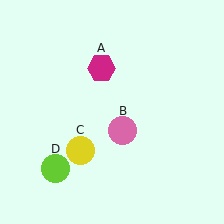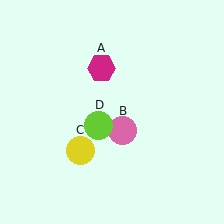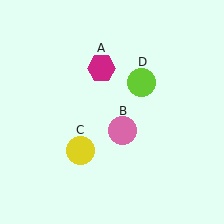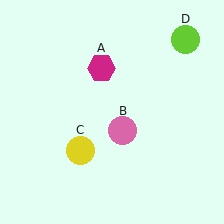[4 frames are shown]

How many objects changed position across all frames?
1 object changed position: lime circle (object D).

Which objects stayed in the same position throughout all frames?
Magenta hexagon (object A) and pink circle (object B) and yellow circle (object C) remained stationary.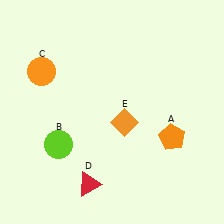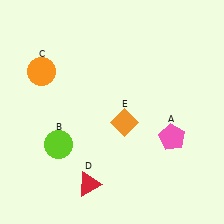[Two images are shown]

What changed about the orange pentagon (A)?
In Image 1, A is orange. In Image 2, it changed to pink.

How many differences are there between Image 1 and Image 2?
There is 1 difference between the two images.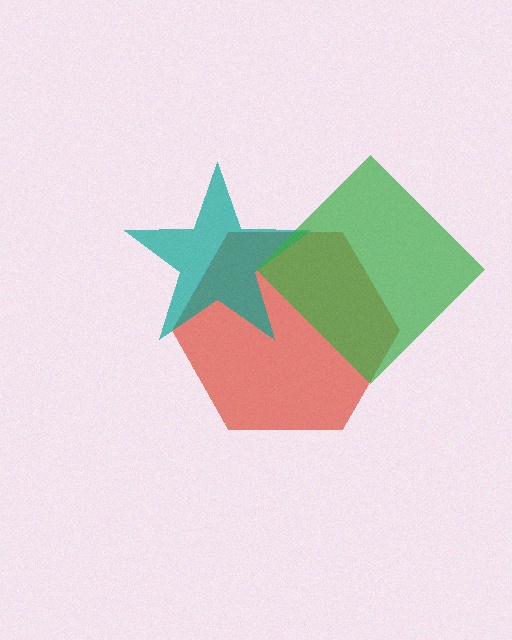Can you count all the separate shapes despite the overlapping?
Yes, there are 3 separate shapes.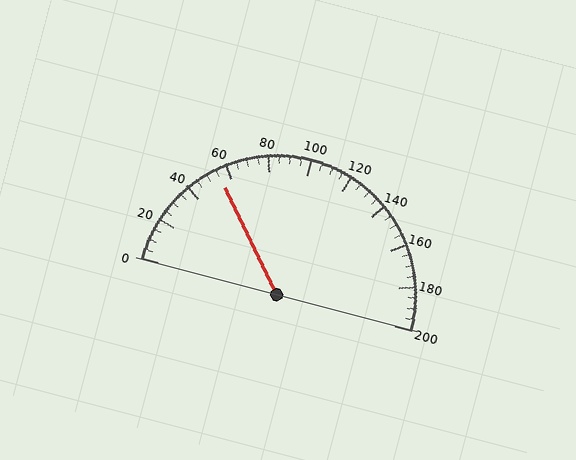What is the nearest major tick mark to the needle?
The nearest major tick mark is 60.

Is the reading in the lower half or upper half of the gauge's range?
The reading is in the lower half of the range (0 to 200).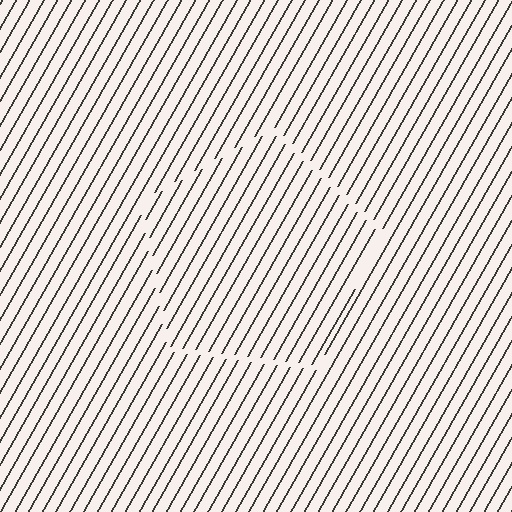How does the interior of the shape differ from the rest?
The interior of the shape contains the same grating, shifted by half a period — the contour is defined by the phase discontinuity where line-ends from the inner and outer gratings abut.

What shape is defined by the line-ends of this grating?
An illusory pentagon. The interior of the shape contains the same grating, shifted by half a period — the contour is defined by the phase discontinuity where line-ends from the inner and outer gratings abut.